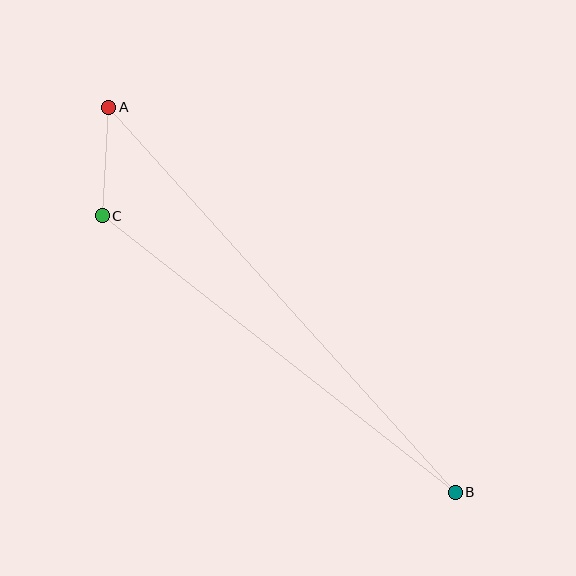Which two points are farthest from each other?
Points A and B are farthest from each other.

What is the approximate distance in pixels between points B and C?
The distance between B and C is approximately 449 pixels.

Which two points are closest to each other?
Points A and C are closest to each other.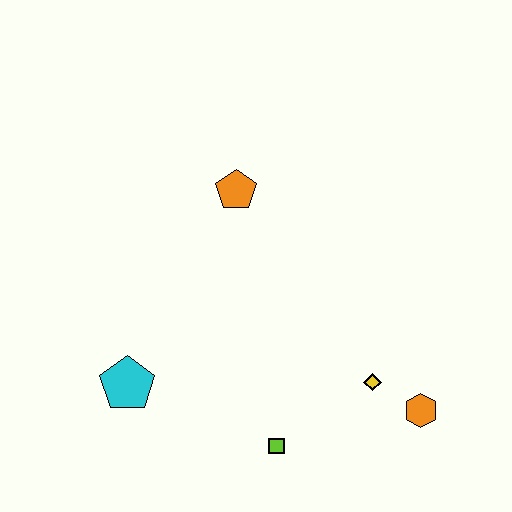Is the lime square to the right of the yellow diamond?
No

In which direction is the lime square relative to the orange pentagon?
The lime square is below the orange pentagon.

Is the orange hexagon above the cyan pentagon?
No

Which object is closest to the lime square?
The yellow diamond is closest to the lime square.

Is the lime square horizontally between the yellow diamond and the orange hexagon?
No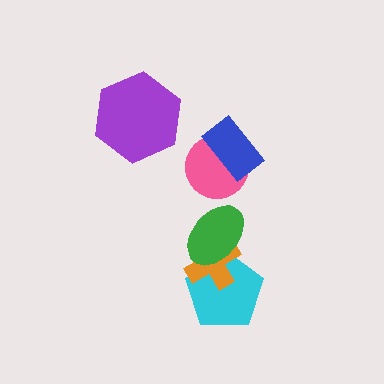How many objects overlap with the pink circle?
1 object overlaps with the pink circle.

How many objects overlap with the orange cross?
2 objects overlap with the orange cross.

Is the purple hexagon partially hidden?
No, no other shape covers it.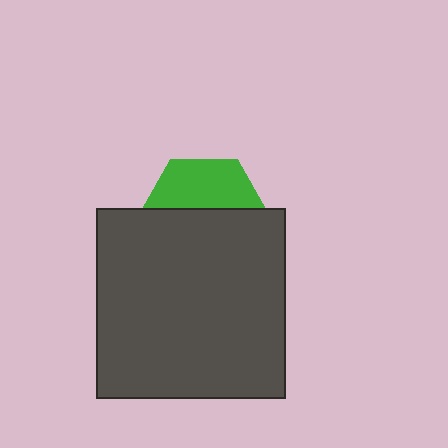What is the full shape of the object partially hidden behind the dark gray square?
The partially hidden object is a green hexagon.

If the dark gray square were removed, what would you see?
You would see the complete green hexagon.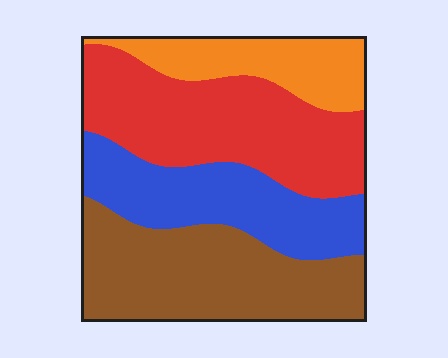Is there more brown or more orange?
Brown.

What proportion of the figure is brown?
Brown covers roughly 30% of the figure.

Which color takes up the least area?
Orange, at roughly 15%.